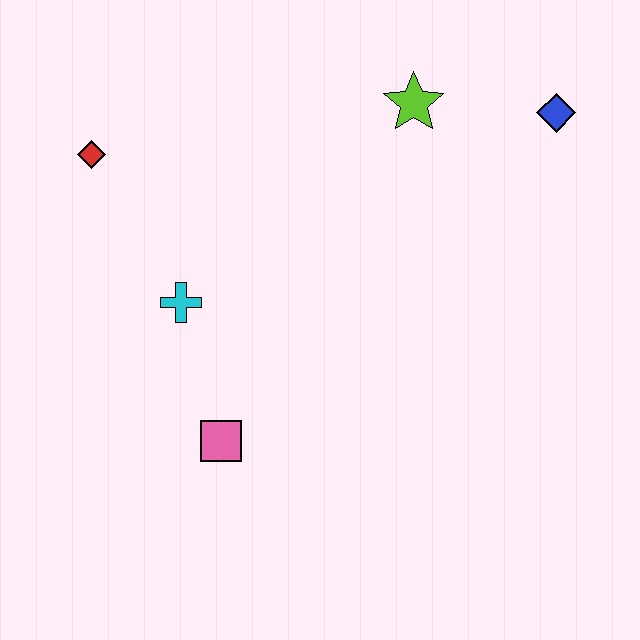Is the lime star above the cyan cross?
Yes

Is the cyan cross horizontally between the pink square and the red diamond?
Yes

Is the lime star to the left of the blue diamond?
Yes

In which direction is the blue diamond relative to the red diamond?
The blue diamond is to the right of the red diamond.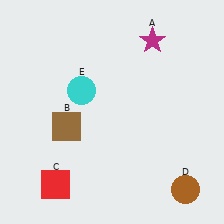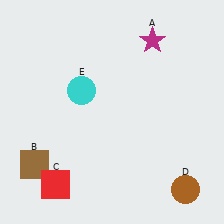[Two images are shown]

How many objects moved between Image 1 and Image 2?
1 object moved between the two images.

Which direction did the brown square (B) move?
The brown square (B) moved down.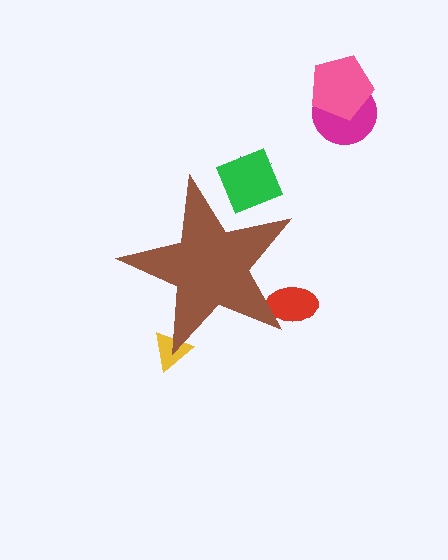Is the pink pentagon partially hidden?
No, the pink pentagon is fully visible.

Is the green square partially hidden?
Yes, the green square is partially hidden behind the brown star.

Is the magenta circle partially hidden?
No, the magenta circle is fully visible.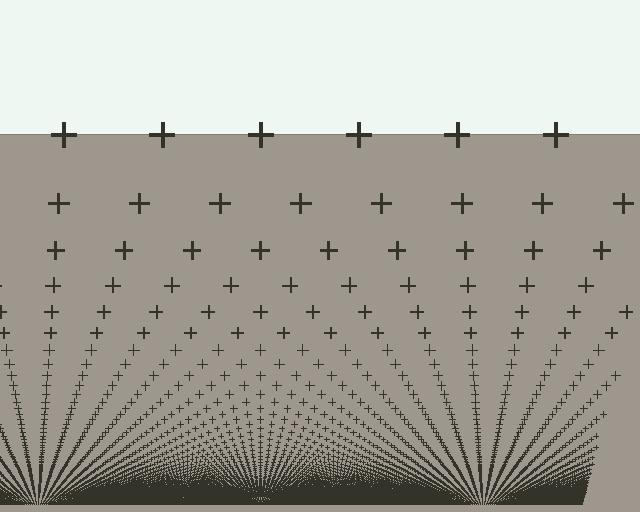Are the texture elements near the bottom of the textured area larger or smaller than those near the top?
Smaller. The gradient is inverted — elements near the bottom are smaller and denser.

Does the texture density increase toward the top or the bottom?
Density increases toward the bottom.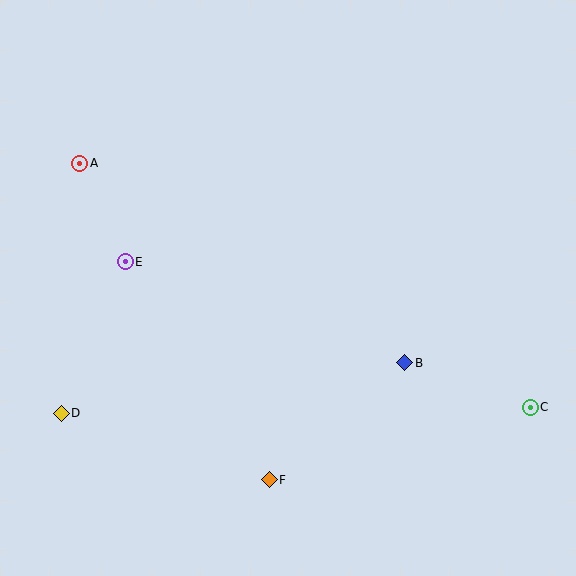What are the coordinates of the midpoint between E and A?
The midpoint between E and A is at (103, 212).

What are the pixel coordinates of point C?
Point C is at (530, 407).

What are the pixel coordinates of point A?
Point A is at (80, 163).